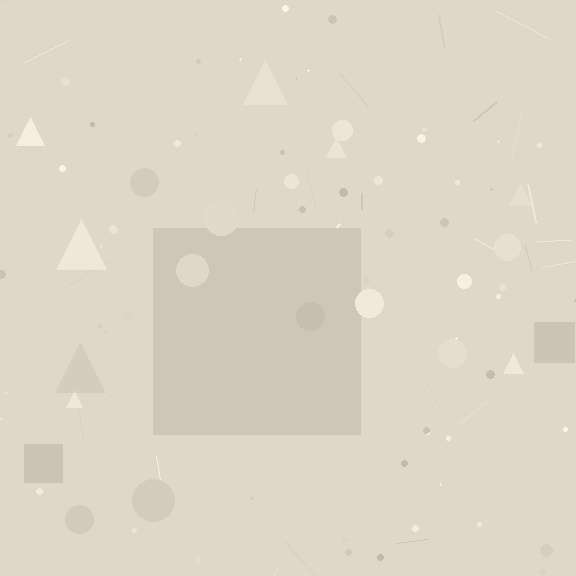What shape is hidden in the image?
A square is hidden in the image.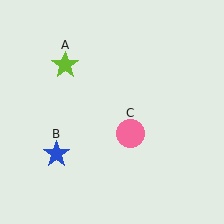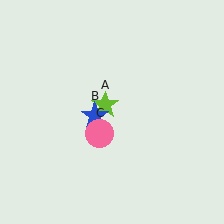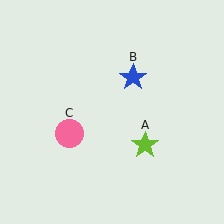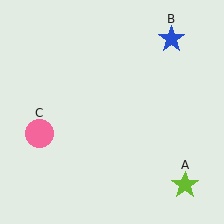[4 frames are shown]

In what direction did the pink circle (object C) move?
The pink circle (object C) moved left.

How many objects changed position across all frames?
3 objects changed position: lime star (object A), blue star (object B), pink circle (object C).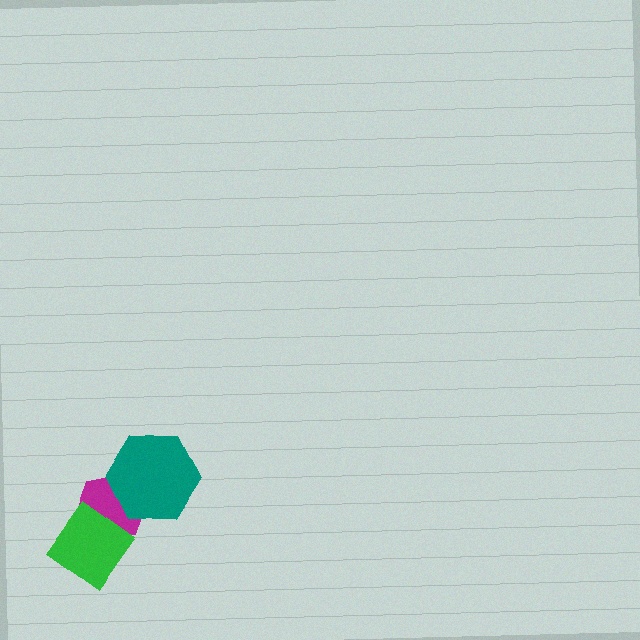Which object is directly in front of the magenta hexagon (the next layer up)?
The green diamond is directly in front of the magenta hexagon.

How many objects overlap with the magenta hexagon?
2 objects overlap with the magenta hexagon.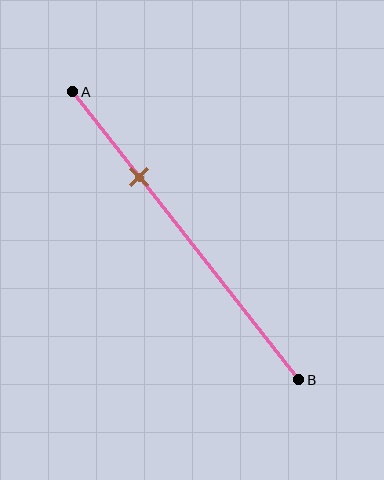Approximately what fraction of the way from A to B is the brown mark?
The brown mark is approximately 30% of the way from A to B.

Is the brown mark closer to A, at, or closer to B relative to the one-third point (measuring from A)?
The brown mark is closer to point A than the one-third point of segment AB.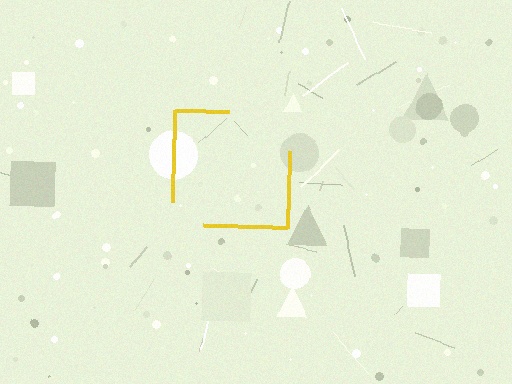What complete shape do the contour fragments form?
The contour fragments form a square.